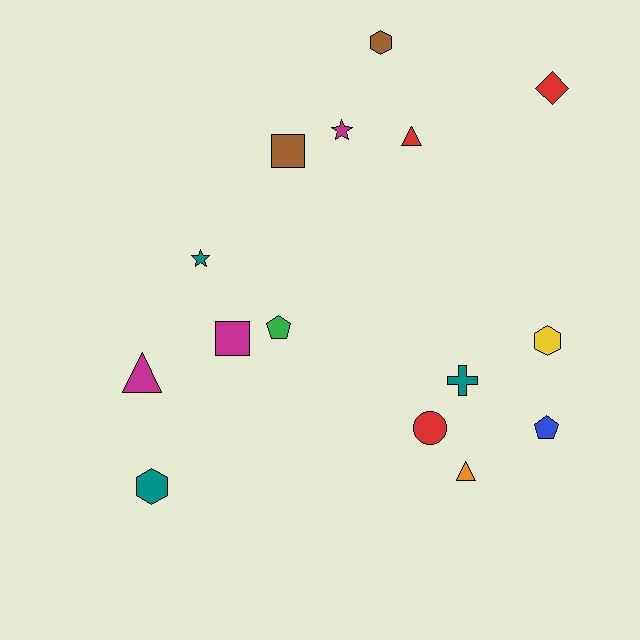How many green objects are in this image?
There is 1 green object.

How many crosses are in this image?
There is 1 cross.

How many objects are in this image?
There are 15 objects.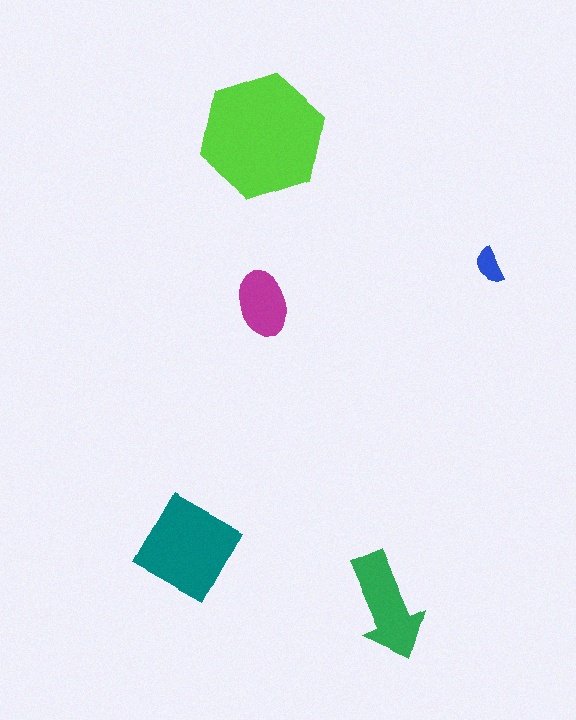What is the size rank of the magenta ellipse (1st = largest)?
4th.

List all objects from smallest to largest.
The blue semicircle, the magenta ellipse, the green arrow, the teal diamond, the lime hexagon.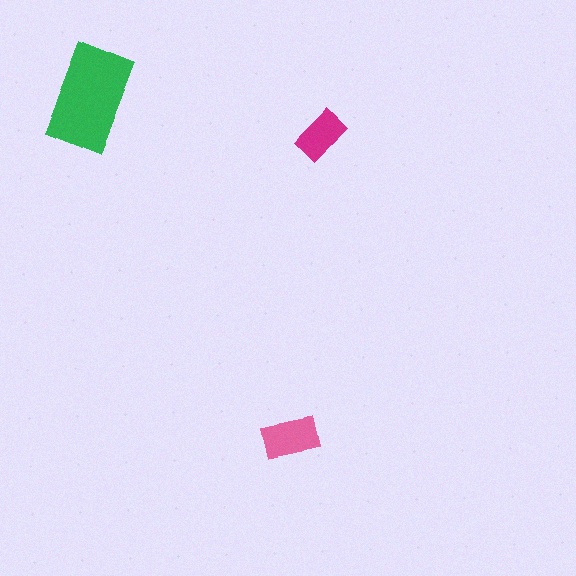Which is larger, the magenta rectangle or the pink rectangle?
The pink one.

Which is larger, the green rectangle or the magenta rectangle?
The green one.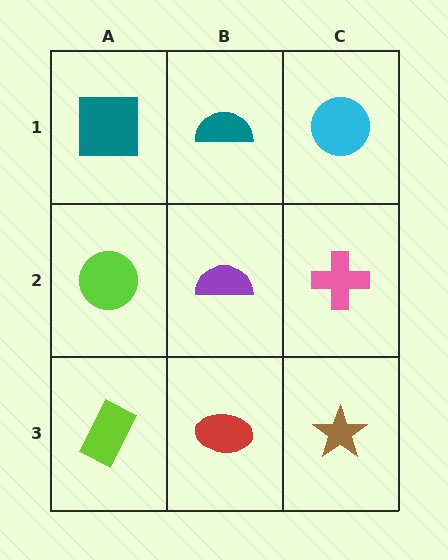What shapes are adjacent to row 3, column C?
A pink cross (row 2, column C), a red ellipse (row 3, column B).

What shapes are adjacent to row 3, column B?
A purple semicircle (row 2, column B), a lime rectangle (row 3, column A), a brown star (row 3, column C).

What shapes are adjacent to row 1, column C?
A pink cross (row 2, column C), a teal semicircle (row 1, column B).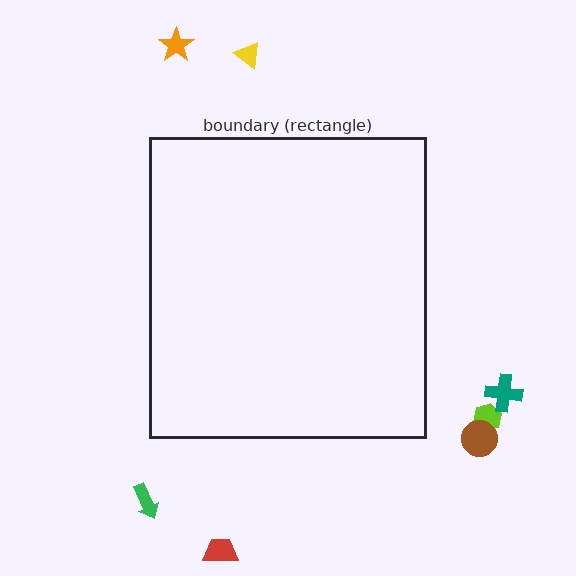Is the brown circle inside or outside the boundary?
Outside.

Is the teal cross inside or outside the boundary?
Outside.